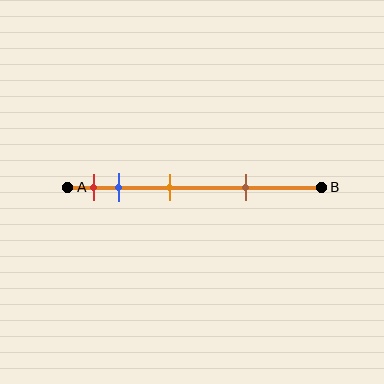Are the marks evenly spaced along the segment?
No, the marks are not evenly spaced.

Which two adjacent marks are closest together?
The red and blue marks are the closest adjacent pair.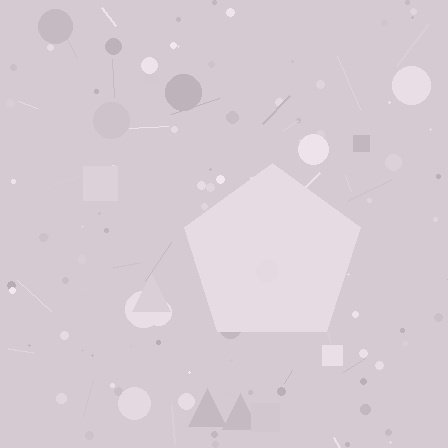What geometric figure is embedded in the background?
A pentagon is embedded in the background.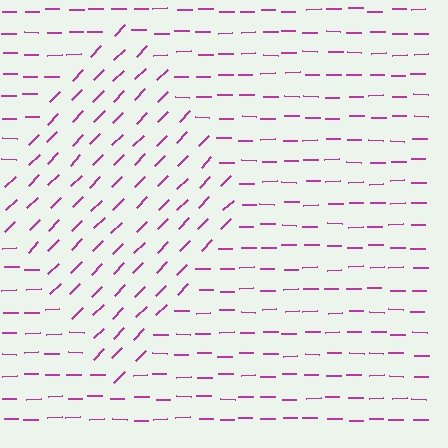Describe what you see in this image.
The image is filled with small magenta line segments. A diamond region in the image has lines oriented differently from the surrounding lines, creating a visible texture boundary.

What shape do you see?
I see a diamond.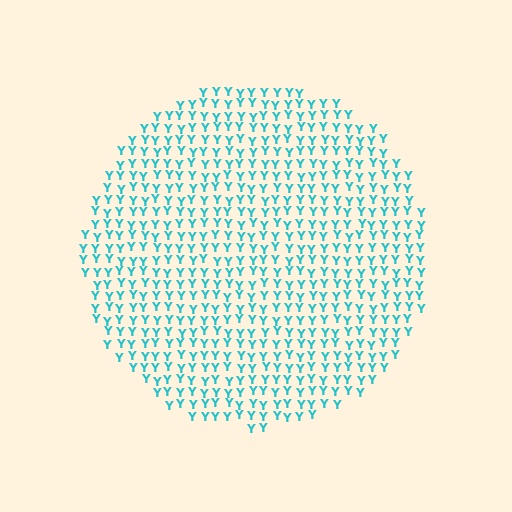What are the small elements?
The small elements are letter Y's.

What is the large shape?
The large shape is a circle.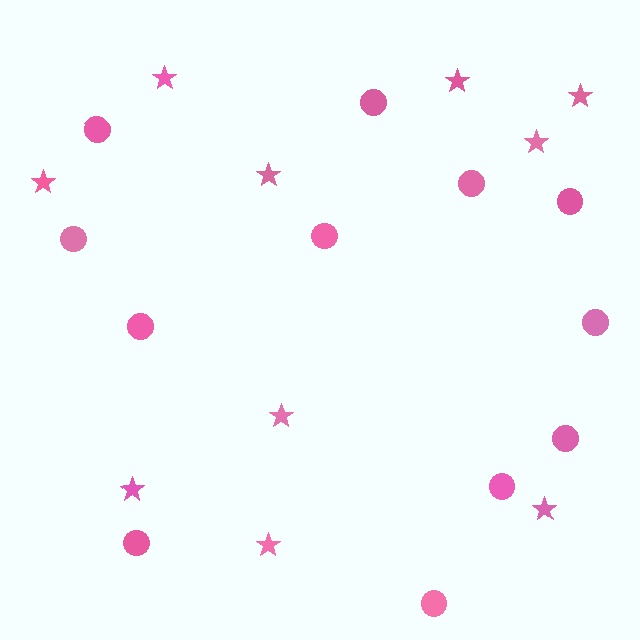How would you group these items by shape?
There are 2 groups: one group of circles (12) and one group of stars (10).